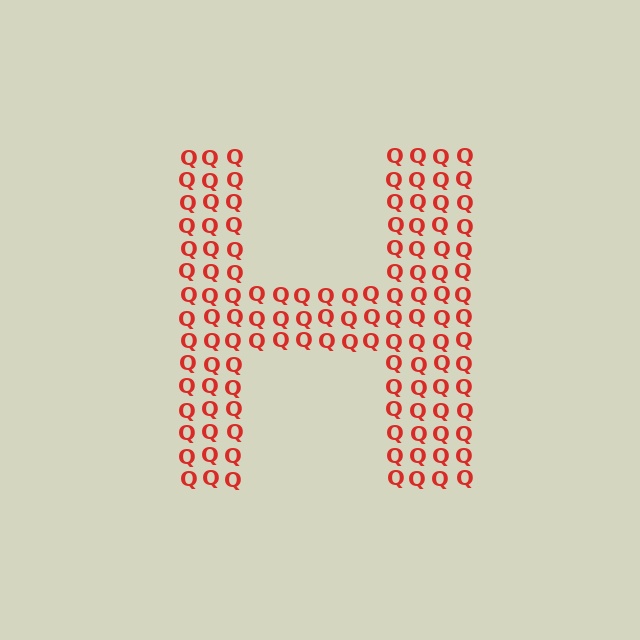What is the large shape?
The large shape is the letter H.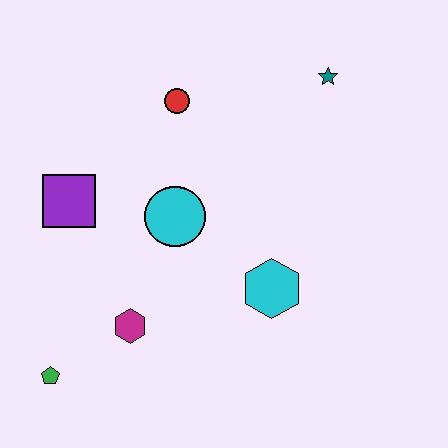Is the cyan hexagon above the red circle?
No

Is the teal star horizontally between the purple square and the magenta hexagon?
No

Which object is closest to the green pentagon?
The magenta hexagon is closest to the green pentagon.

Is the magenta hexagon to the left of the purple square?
No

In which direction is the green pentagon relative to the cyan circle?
The green pentagon is below the cyan circle.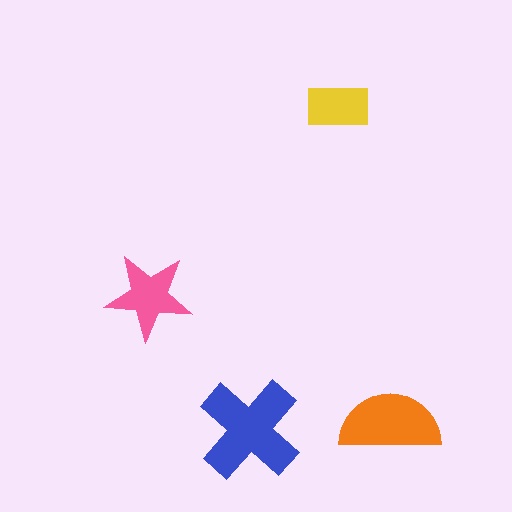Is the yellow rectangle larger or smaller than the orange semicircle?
Smaller.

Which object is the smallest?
The yellow rectangle.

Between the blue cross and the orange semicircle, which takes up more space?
The blue cross.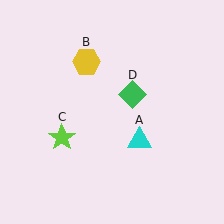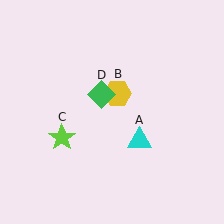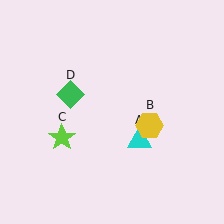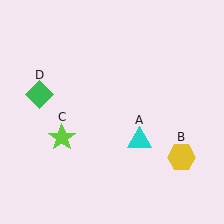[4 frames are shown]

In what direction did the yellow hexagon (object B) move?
The yellow hexagon (object B) moved down and to the right.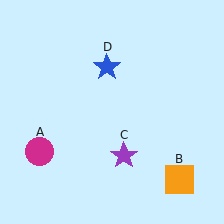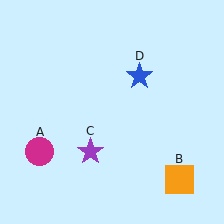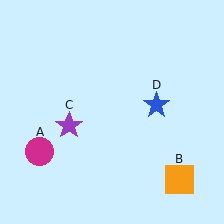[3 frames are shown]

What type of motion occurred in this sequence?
The purple star (object C), blue star (object D) rotated clockwise around the center of the scene.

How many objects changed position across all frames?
2 objects changed position: purple star (object C), blue star (object D).